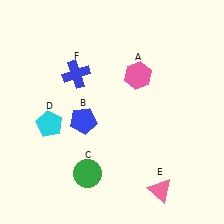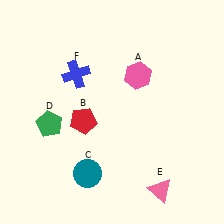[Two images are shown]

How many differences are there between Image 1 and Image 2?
There are 3 differences between the two images.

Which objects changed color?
B changed from blue to red. C changed from green to teal. D changed from cyan to green.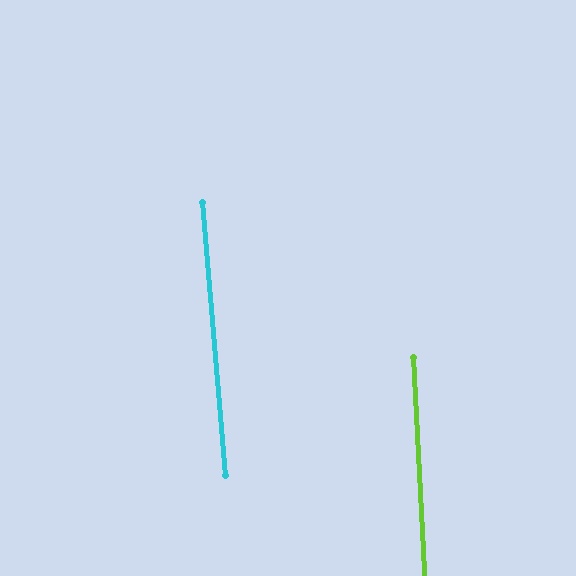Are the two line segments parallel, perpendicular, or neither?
Parallel — their directions differ by only 2.0°.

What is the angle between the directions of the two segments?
Approximately 2 degrees.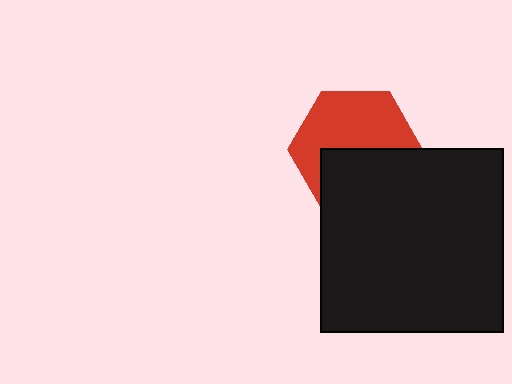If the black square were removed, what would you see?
You would see the complete red hexagon.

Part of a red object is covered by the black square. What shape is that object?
It is a hexagon.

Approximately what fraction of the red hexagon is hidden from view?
Roughly 45% of the red hexagon is hidden behind the black square.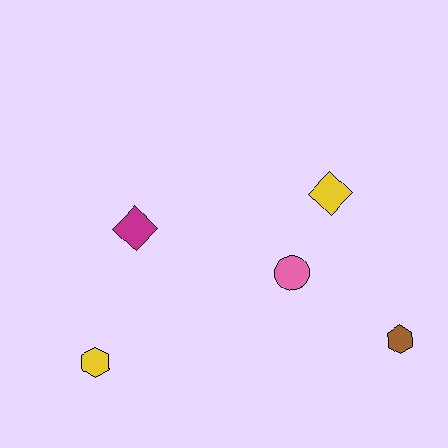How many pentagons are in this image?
There are no pentagons.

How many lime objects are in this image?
There are no lime objects.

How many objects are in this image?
There are 5 objects.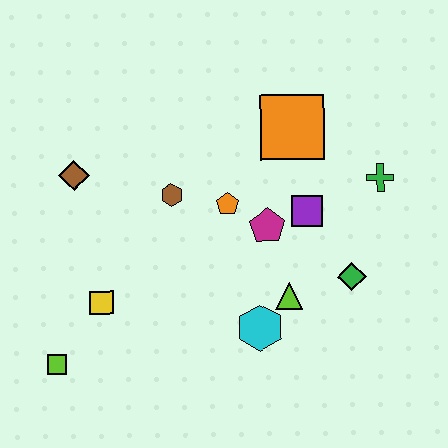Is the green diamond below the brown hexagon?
Yes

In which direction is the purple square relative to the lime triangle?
The purple square is above the lime triangle.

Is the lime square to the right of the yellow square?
No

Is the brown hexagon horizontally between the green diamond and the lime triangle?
No